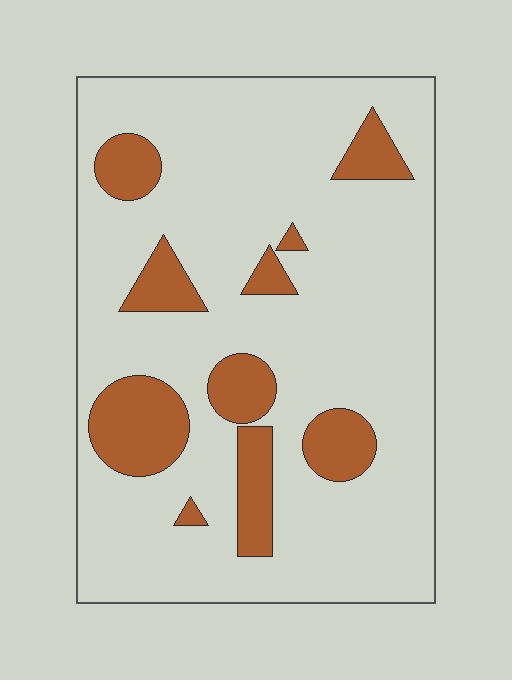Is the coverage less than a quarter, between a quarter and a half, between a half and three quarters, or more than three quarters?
Less than a quarter.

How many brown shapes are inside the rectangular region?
10.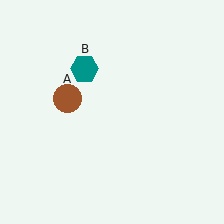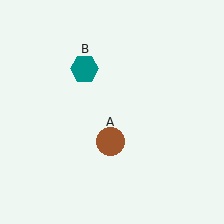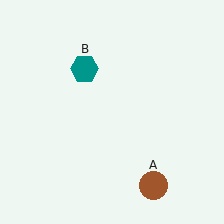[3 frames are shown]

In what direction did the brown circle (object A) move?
The brown circle (object A) moved down and to the right.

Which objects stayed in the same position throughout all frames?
Teal hexagon (object B) remained stationary.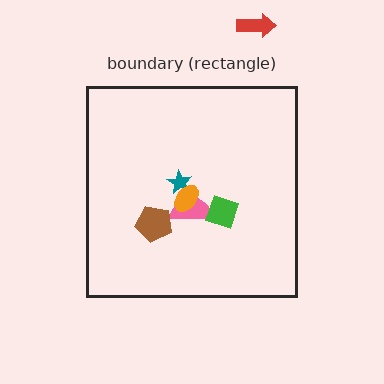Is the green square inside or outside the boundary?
Inside.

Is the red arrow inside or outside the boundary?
Outside.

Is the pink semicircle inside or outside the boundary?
Inside.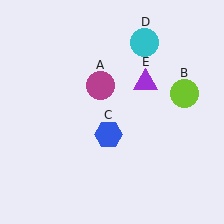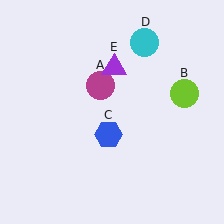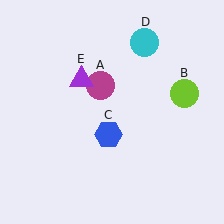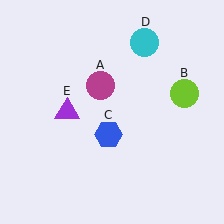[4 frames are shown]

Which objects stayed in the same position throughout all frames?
Magenta circle (object A) and lime circle (object B) and blue hexagon (object C) and cyan circle (object D) remained stationary.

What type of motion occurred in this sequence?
The purple triangle (object E) rotated counterclockwise around the center of the scene.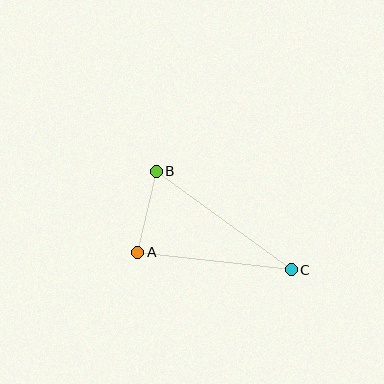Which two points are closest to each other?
Points A and B are closest to each other.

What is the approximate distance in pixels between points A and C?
The distance between A and C is approximately 155 pixels.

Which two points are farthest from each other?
Points B and C are farthest from each other.